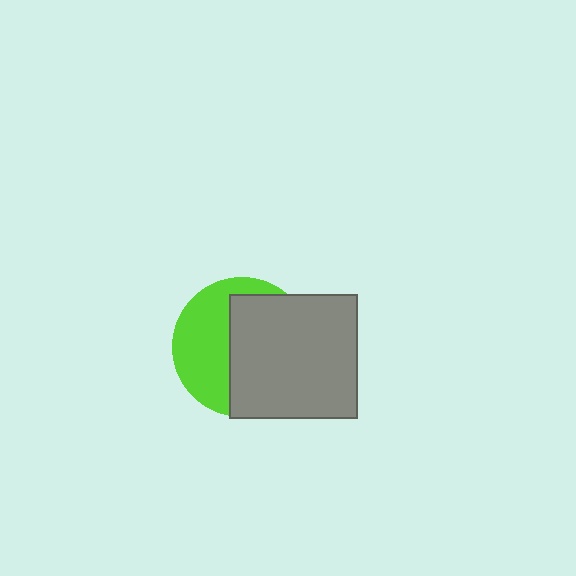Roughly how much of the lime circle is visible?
A small part of it is visible (roughly 43%).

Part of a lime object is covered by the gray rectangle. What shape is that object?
It is a circle.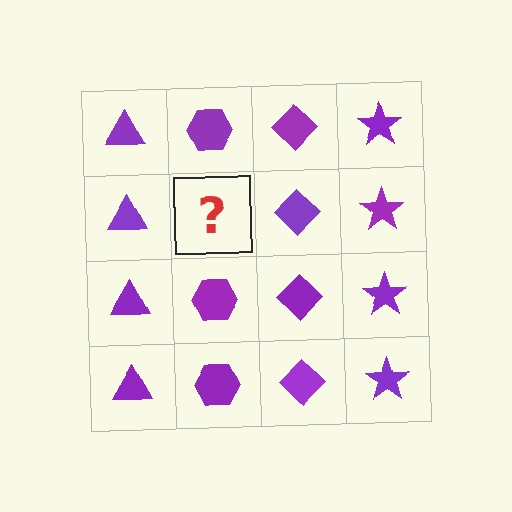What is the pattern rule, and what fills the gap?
The rule is that each column has a consistent shape. The gap should be filled with a purple hexagon.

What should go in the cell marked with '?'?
The missing cell should contain a purple hexagon.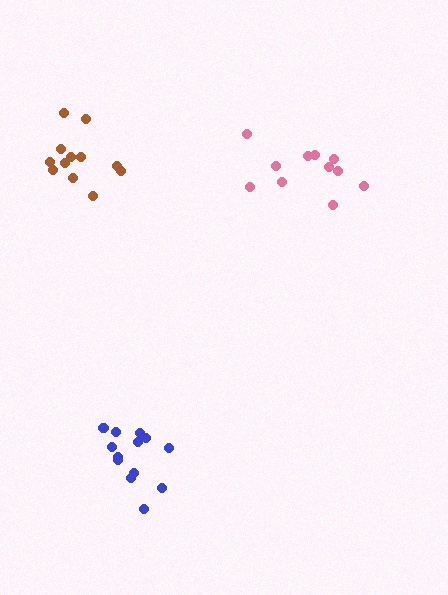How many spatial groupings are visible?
There are 3 spatial groupings.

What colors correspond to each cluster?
The clusters are colored: blue, brown, pink.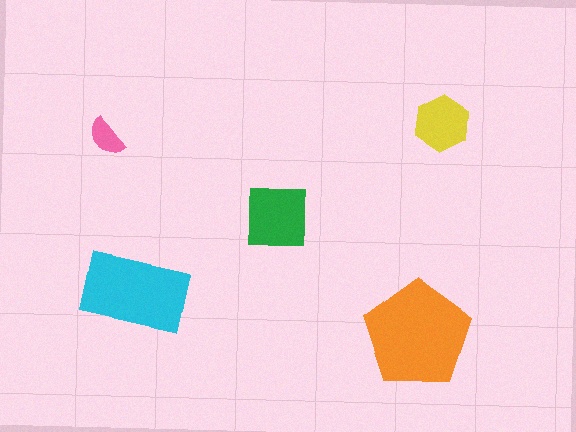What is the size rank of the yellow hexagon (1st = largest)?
4th.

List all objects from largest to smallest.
The orange pentagon, the cyan rectangle, the green square, the yellow hexagon, the pink semicircle.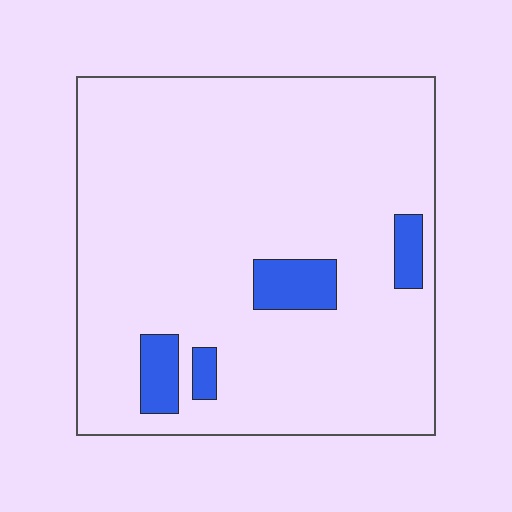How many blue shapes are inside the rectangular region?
4.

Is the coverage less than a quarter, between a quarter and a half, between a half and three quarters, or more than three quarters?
Less than a quarter.